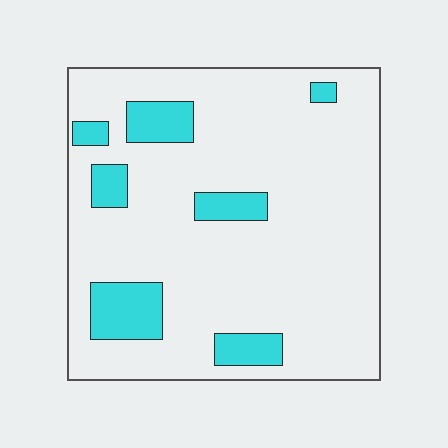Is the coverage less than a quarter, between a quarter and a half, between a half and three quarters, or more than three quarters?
Less than a quarter.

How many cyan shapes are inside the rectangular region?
7.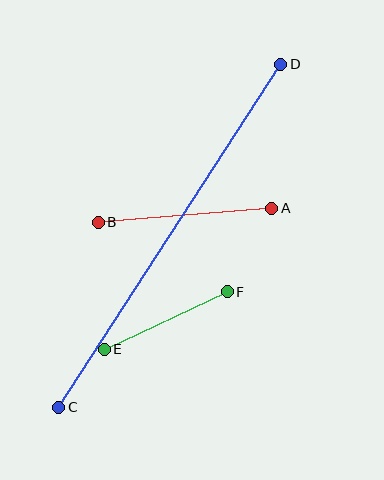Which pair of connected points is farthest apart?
Points C and D are farthest apart.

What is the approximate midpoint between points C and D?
The midpoint is at approximately (170, 236) pixels.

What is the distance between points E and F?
The distance is approximately 136 pixels.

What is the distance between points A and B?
The distance is approximately 174 pixels.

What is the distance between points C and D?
The distance is approximately 408 pixels.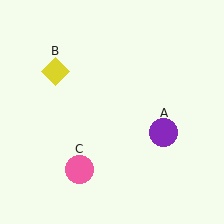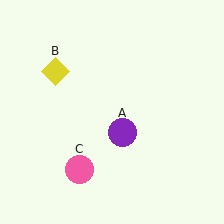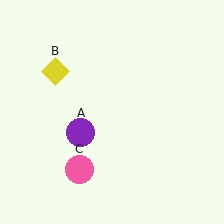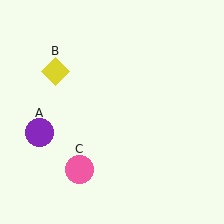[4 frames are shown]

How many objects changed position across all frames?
1 object changed position: purple circle (object A).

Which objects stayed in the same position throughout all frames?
Yellow diamond (object B) and pink circle (object C) remained stationary.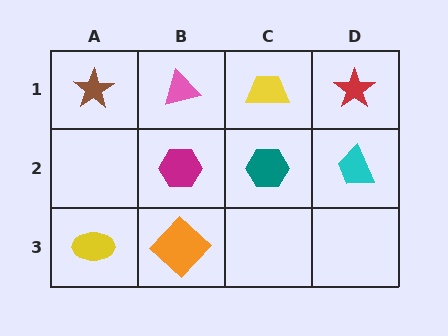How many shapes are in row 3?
2 shapes.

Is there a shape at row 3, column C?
No, that cell is empty.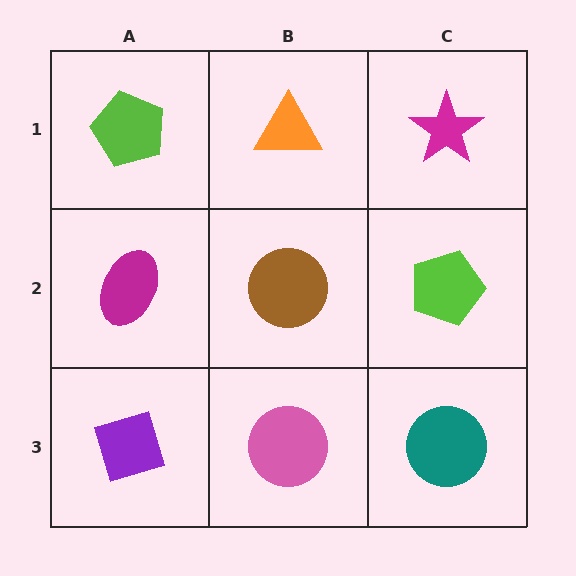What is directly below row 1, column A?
A magenta ellipse.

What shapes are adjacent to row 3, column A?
A magenta ellipse (row 2, column A), a pink circle (row 3, column B).